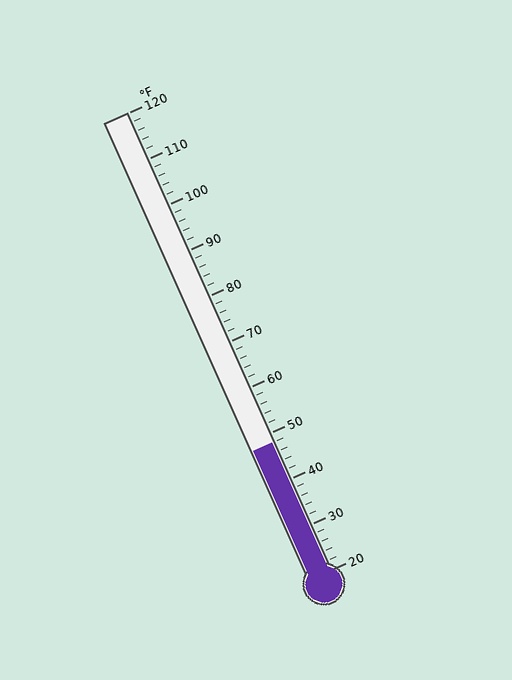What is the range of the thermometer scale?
The thermometer scale ranges from 20°F to 120°F.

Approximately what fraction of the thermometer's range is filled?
The thermometer is filled to approximately 30% of its range.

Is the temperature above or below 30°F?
The temperature is above 30°F.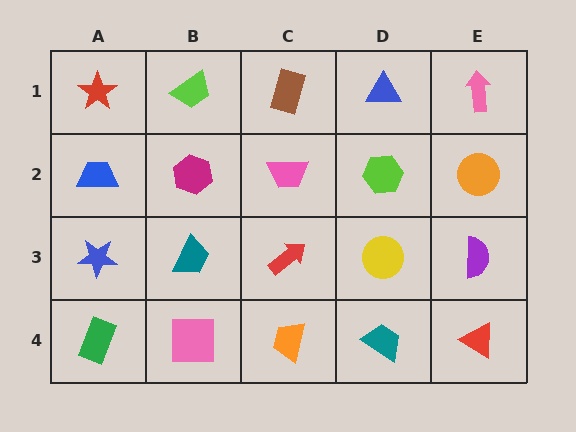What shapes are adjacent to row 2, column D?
A blue triangle (row 1, column D), a yellow circle (row 3, column D), a pink trapezoid (row 2, column C), an orange circle (row 2, column E).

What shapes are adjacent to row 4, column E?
A purple semicircle (row 3, column E), a teal trapezoid (row 4, column D).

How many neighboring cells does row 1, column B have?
3.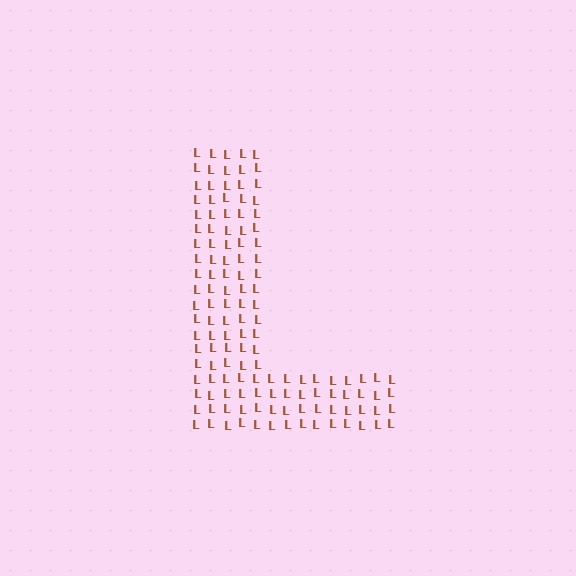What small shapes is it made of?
It is made of small letter L's.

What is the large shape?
The large shape is the letter L.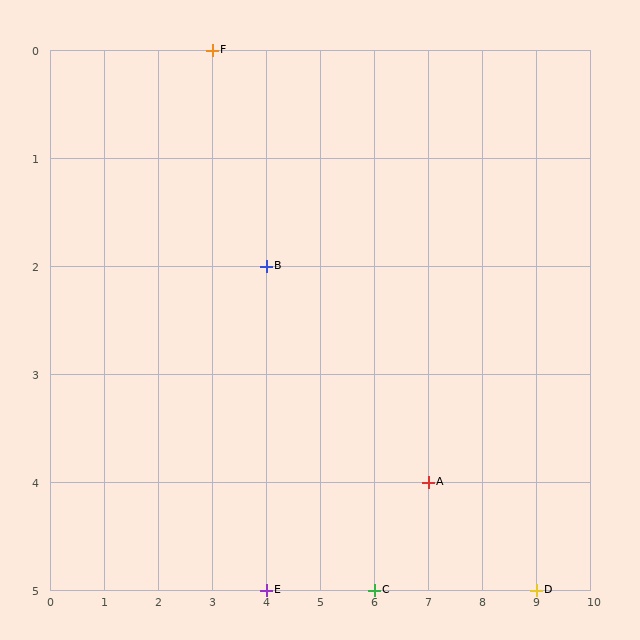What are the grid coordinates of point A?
Point A is at grid coordinates (7, 4).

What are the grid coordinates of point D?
Point D is at grid coordinates (9, 5).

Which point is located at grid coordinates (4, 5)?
Point E is at (4, 5).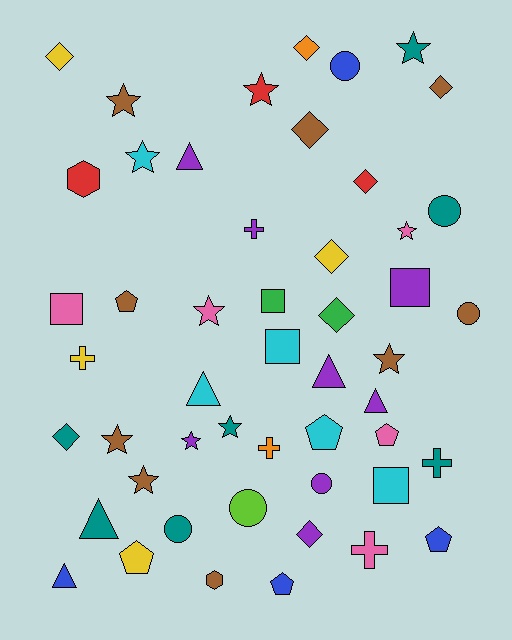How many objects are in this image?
There are 50 objects.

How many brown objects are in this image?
There are 9 brown objects.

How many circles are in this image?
There are 6 circles.